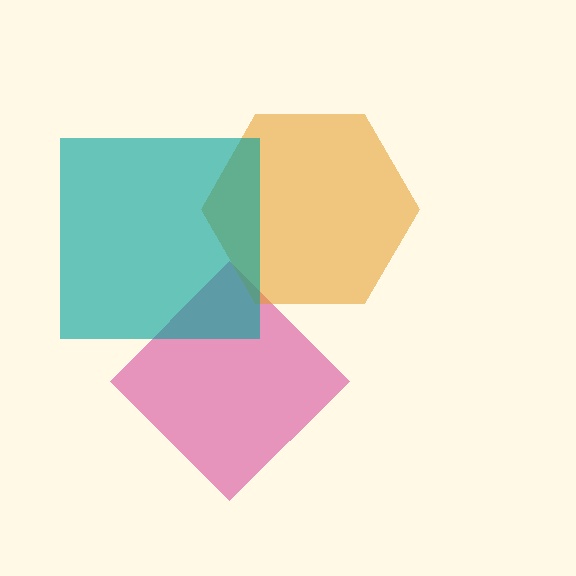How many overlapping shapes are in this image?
There are 3 overlapping shapes in the image.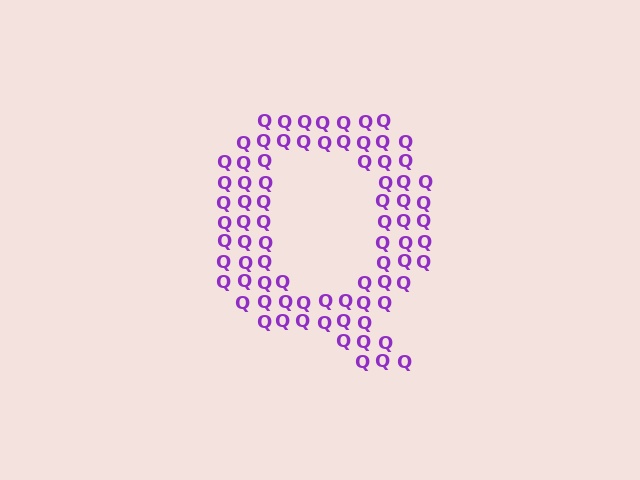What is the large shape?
The large shape is the letter Q.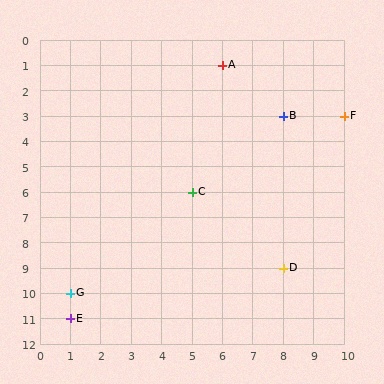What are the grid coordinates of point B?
Point B is at grid coordinates (8, 3).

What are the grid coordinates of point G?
Point G is at grid coordinates (1, 10).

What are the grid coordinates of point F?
Point F is at grid coordinates (10, 3).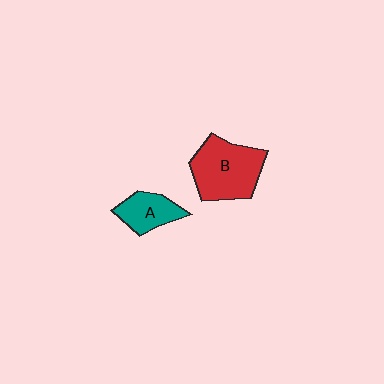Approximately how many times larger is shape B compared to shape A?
Approximately 1.9 times.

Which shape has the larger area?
Shape B (red).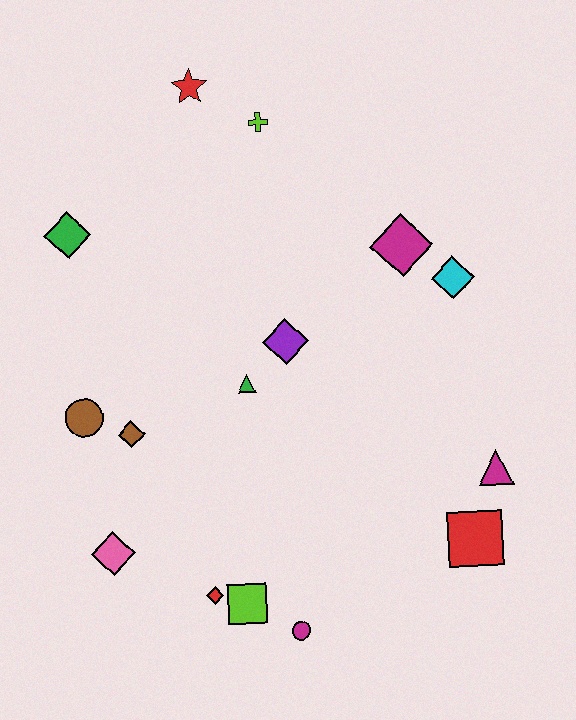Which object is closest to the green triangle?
The purple diamond is closest to the green triangle.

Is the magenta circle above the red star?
No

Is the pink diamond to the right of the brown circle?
Yes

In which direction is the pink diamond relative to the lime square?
The pink diamond is to the left of the lime square.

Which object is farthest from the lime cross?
The magenta circle is farthest from the lime cross.